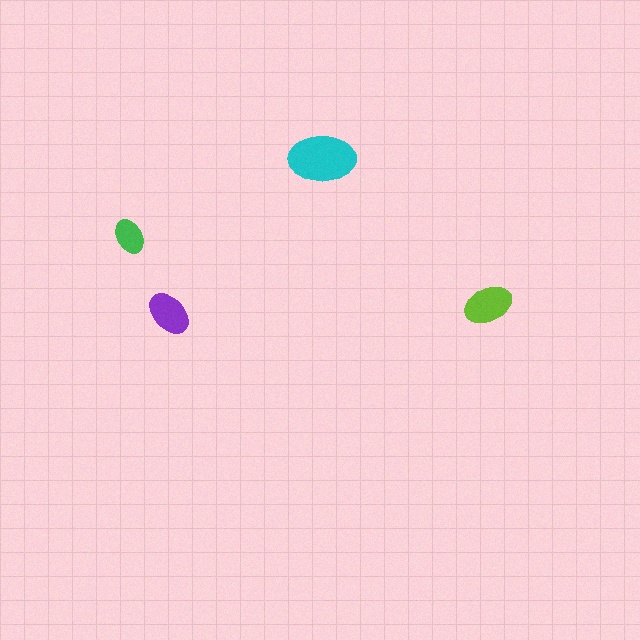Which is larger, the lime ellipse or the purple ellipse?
The lime one.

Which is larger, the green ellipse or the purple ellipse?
The purple one.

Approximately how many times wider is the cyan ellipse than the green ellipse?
About 2 times wider.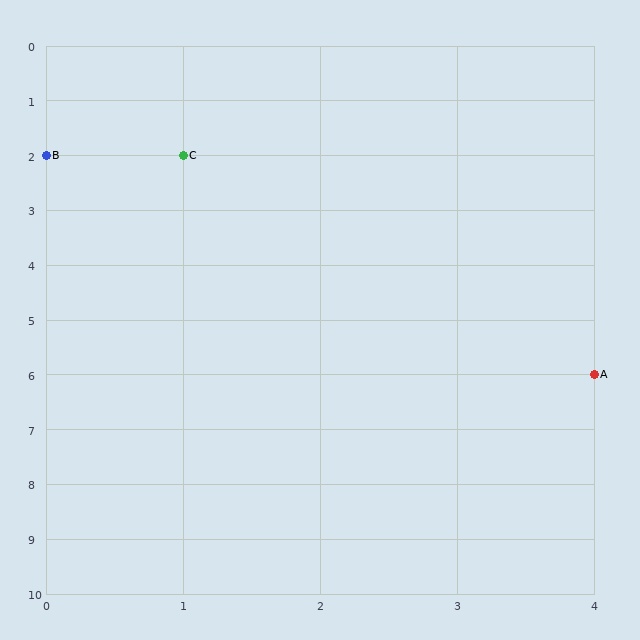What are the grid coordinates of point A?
Point A is at grid coordinates (4, 6).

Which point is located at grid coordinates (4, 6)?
Point A is at (4, 6).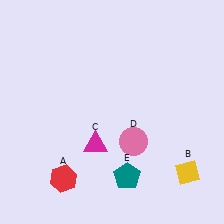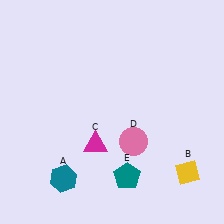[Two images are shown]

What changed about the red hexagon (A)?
In Image 1, A is red. In Image 2, it changed to teal.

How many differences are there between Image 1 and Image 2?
There is 1 difference between the two images.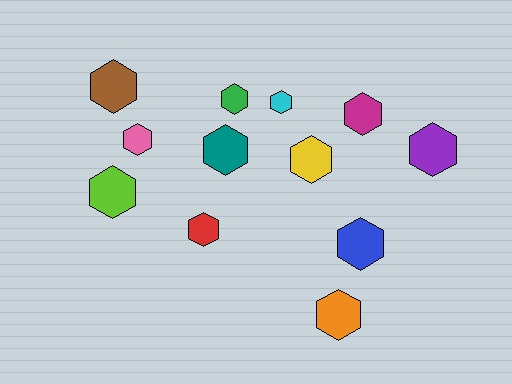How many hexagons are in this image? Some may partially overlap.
There are 12 hexagons.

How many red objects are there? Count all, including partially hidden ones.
There is 1 red object.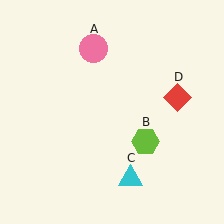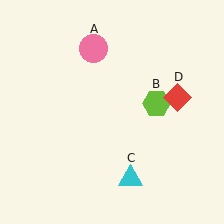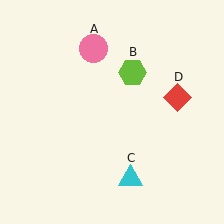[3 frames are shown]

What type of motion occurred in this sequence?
The lime hexagon (object B) rotated counterclockwise around the center of the scene.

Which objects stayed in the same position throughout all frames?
Pink circle (object A) and cyan triangle (object C) and red diamond (object D) remained stationary.